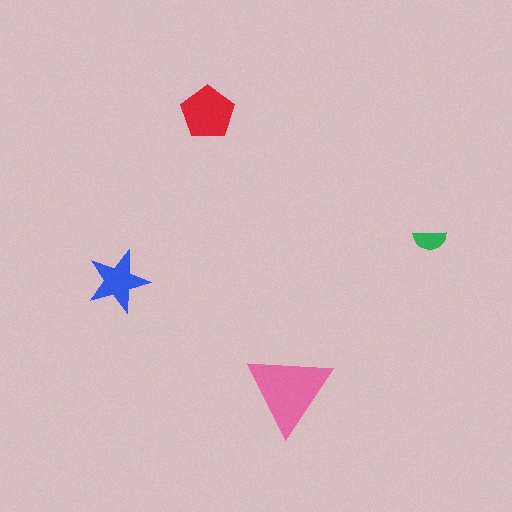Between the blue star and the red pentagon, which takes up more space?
The red pentagon.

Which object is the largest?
The pink triangle.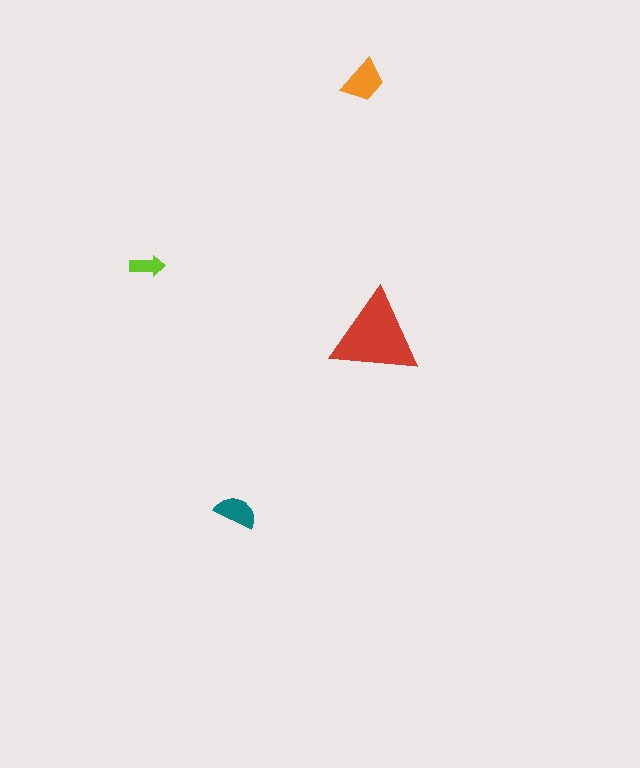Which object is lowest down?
The teal semicircle is bottommost.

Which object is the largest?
The red triangle.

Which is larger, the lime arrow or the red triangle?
The red triangle.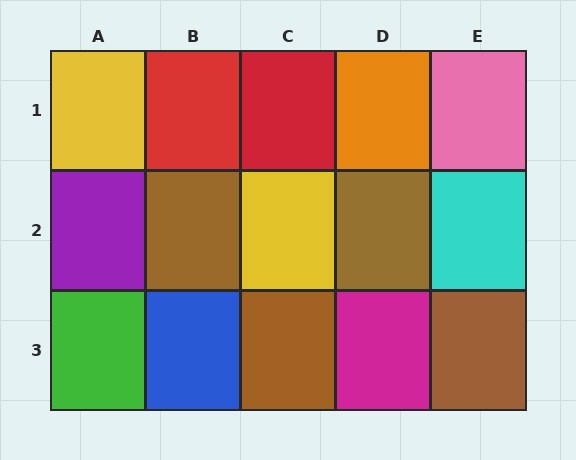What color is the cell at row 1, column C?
Red.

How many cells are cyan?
1 cell is cyan.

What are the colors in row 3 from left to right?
Green, blue, brown, magenta, brown.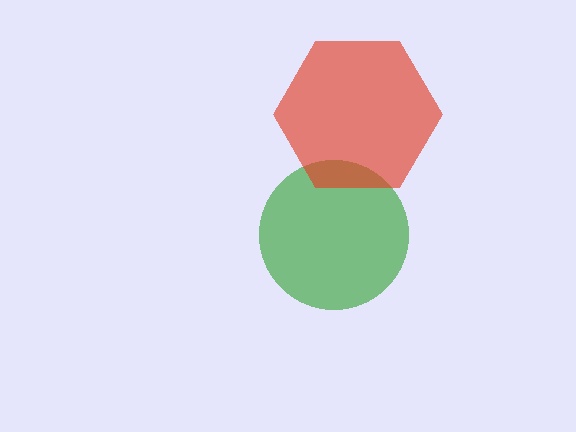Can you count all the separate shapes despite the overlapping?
Yes, there are 2 separate shapes.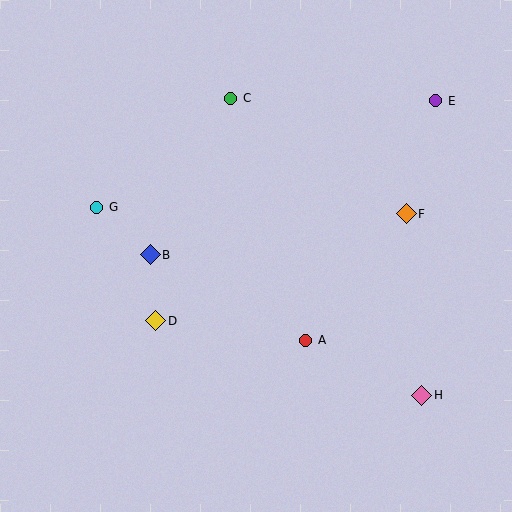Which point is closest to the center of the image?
Point A at (306, 340) is closest to the center.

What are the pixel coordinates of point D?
Point D is at (156, 321).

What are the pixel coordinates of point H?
Point H is at (422, 395).